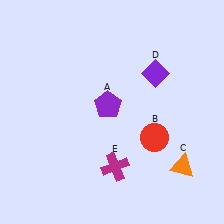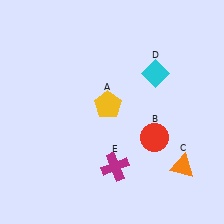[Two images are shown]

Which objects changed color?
A changed from purple to yellow. D changed from purple to cyan.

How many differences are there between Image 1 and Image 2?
There are 2 differences between the two images.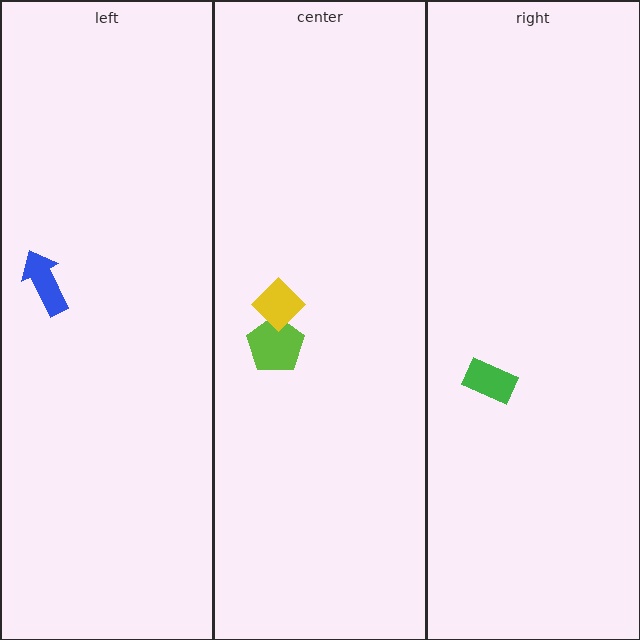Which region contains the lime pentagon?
The center region.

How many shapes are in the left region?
1.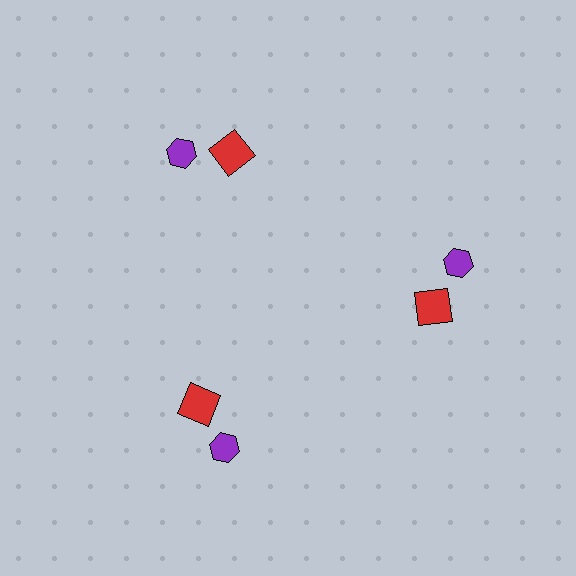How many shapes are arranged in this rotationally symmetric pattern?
There are 6 shapes, arranged in 3 groups of 2.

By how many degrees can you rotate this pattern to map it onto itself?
The pattern maps onto itself every 120 degrees of rotation.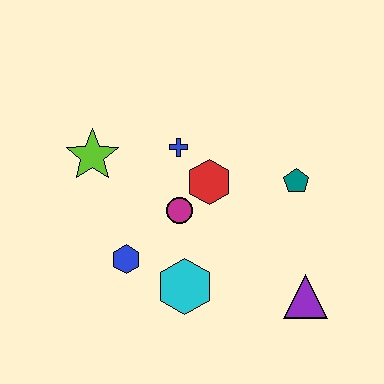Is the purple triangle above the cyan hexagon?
No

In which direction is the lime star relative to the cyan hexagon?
The lime star is above the cyan hexagon.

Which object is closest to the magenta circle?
The red hexagon is closest to the magenta circle.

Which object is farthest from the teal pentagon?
The lime star is farthest from the teal pentagon.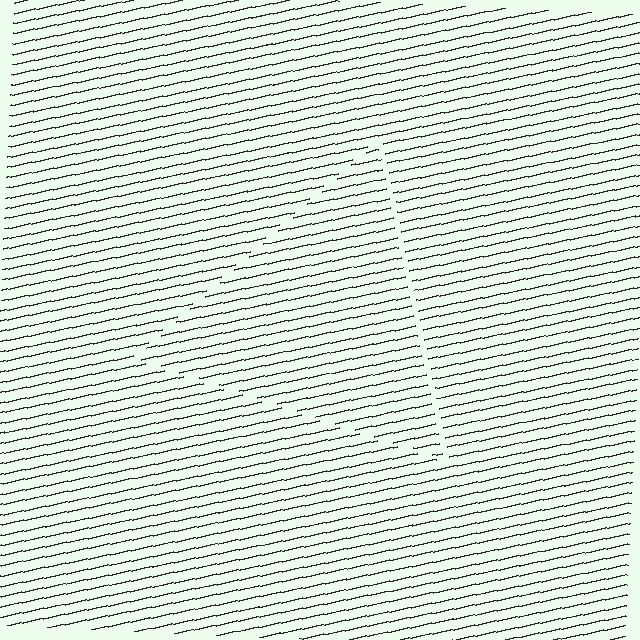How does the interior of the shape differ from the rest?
The interior of the shape contains the same grating, shifted by half a period — the contour is defined by the phase discontinuity where line-ends from the inner and outer gratings abut.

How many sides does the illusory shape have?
3 sides — the line-ends trace a triangle.